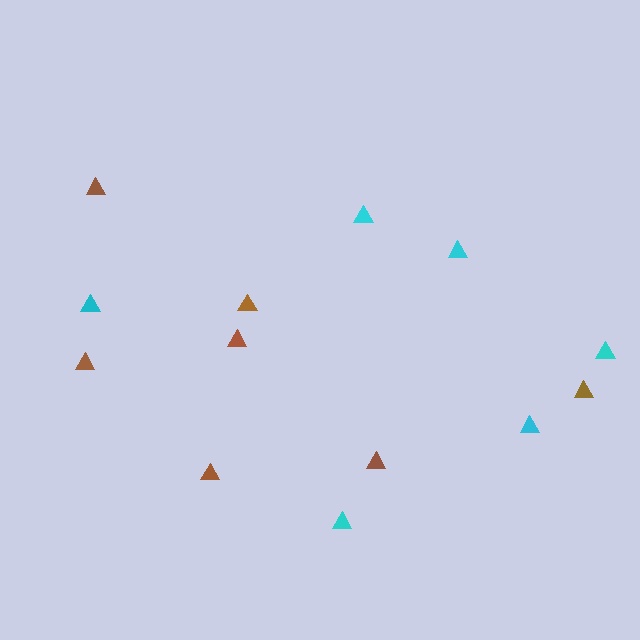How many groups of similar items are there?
There are 2 groups: one group of cyan triangles (6) and one group of brown triangles (7).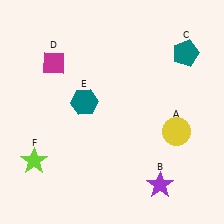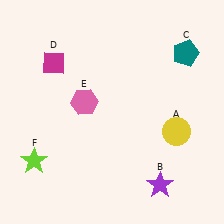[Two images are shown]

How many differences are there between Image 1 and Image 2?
There is 1 difference between the two images.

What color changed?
The hexagon (E) changed from teal in Image 1 to pink in Image 2.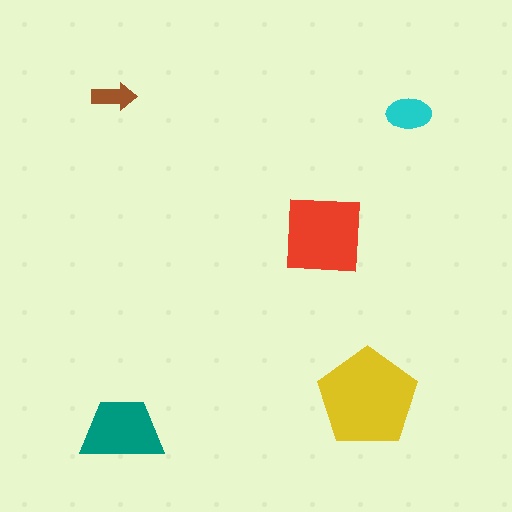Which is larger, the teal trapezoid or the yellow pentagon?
The yellow pentagon.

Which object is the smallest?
The brown arrow.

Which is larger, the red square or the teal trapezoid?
The red square.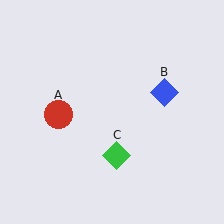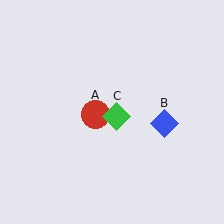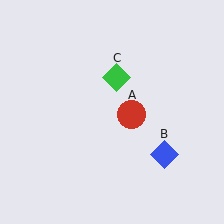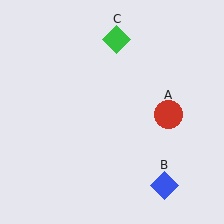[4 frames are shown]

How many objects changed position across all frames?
3 objects changed position: red circle (object A), blue diamond (object B), green diamond (object C).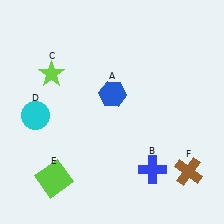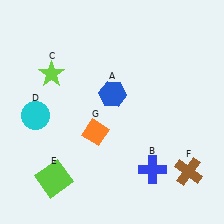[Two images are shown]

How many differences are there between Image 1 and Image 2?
There is 1 difference between the two images.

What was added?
An orange diamond (G) was added in Image 2.